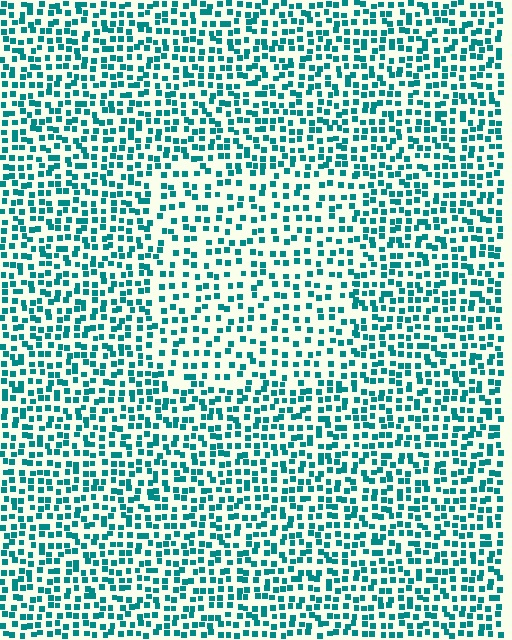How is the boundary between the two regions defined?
The boundary is defined by a change in element density (approximately 1.6x ratio). All elements are the same color, size, and shape.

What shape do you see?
I see a rectangle.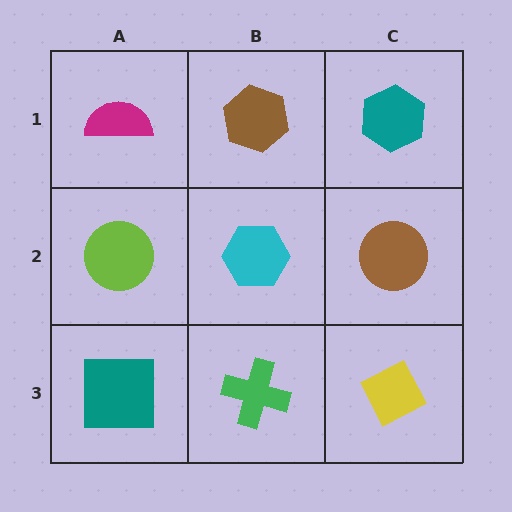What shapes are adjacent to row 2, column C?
A teal hexagon (row 1, column C), a yellow diamond (row 3, column C), a cyan hexagon (row 2, column B).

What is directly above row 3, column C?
A brown circle.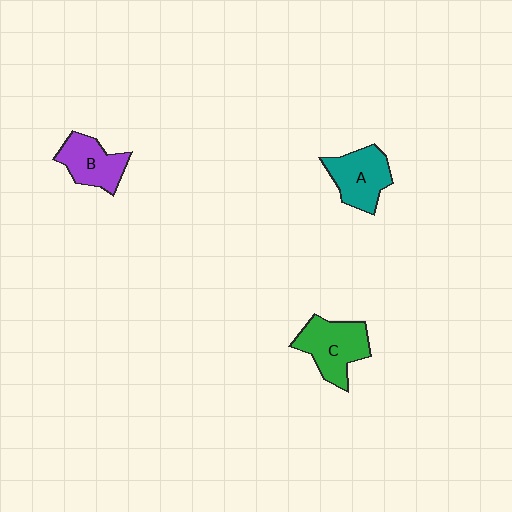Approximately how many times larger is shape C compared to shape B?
Approximately 1.3 times.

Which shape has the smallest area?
Shape B (purple).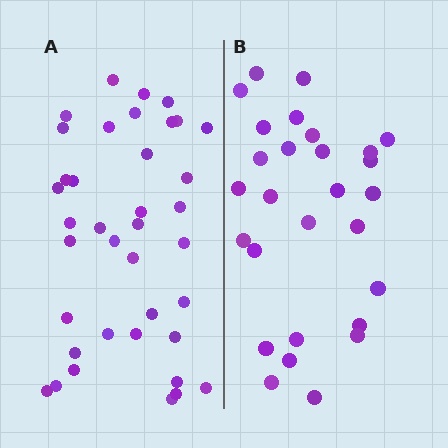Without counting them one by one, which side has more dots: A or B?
Region A (the left region) has more dots.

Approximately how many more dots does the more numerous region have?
Region A has roughly 10 or so more dots than region B.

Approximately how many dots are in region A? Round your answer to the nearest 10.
About 40 dots. (The exact count is 38, which rounds to 40.)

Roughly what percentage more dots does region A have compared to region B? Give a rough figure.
About 35% more.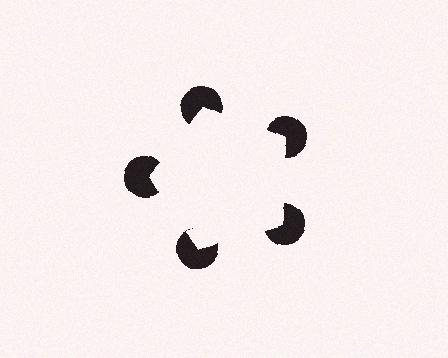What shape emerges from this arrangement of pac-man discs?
An illusory pentagon — its edges are inferred from the aligned wedge cuts in the pac-man discs, not physically drawn.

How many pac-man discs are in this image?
There are 5 — one at each vertex of the illusory pentagon.